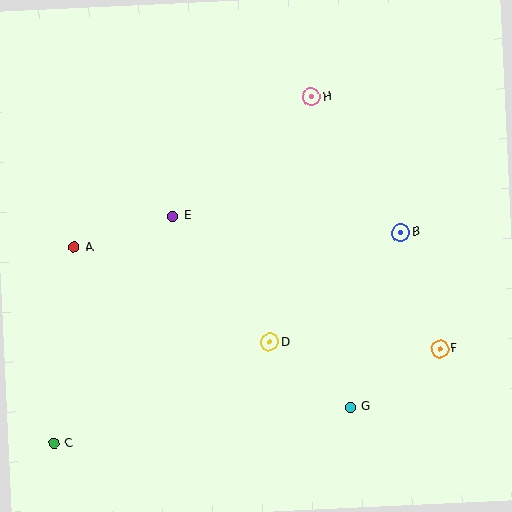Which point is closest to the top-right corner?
Point H is closest to the top-right corner.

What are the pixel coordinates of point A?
Point A is at (74, 247).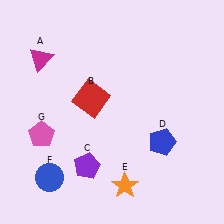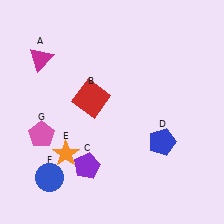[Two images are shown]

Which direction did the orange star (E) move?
The orange star (E) moved left.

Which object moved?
The orange star (E) moved left.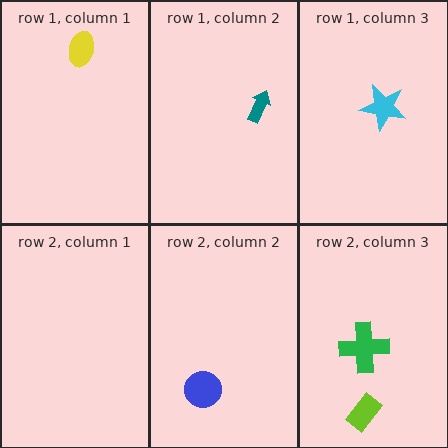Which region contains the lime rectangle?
The row 2, column 3 region.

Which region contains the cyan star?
The row 1, column 3 region.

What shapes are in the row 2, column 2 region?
The blue circle.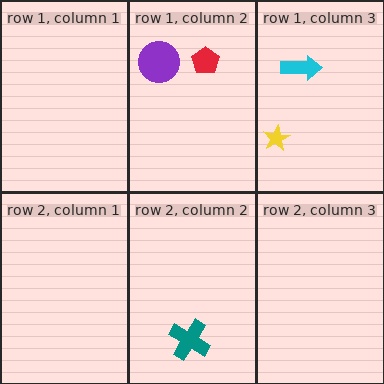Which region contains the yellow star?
The row 1, column 3 region.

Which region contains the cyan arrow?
The row 1, column 3 region.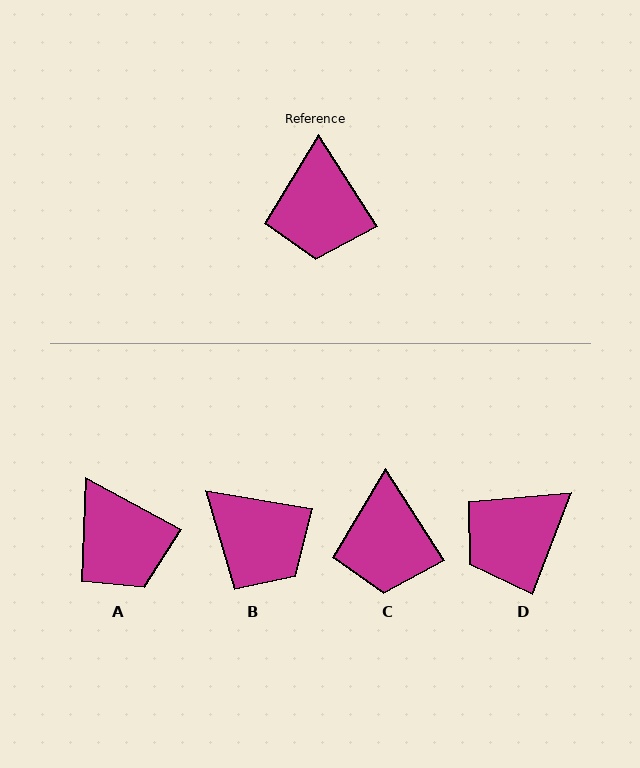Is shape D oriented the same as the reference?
No, it is off by about 54 degrees.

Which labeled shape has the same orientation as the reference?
C.